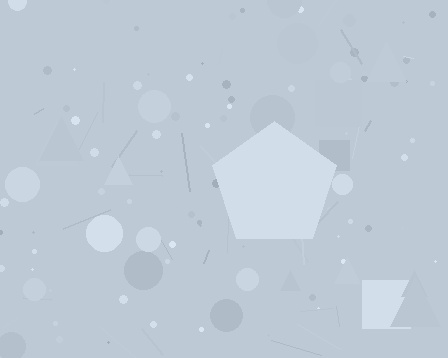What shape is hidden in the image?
A pentagon is hidden in the image.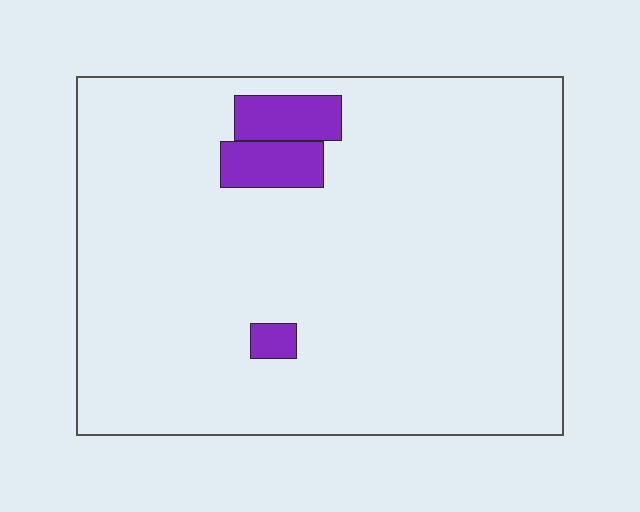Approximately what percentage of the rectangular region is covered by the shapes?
Approximately 5%.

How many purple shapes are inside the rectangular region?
3.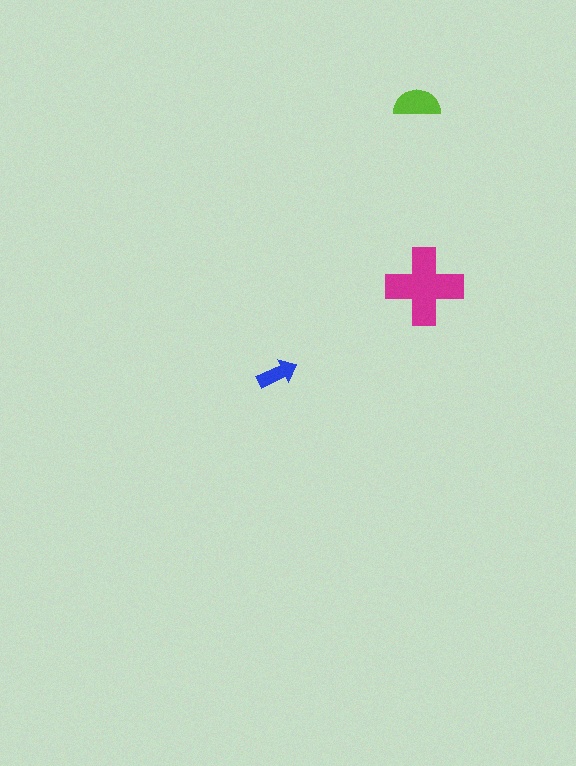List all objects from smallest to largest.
The blue arrow, the lime semicircle, the magenta cross.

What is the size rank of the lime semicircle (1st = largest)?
2nd.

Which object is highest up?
The lime semicircle is topmost.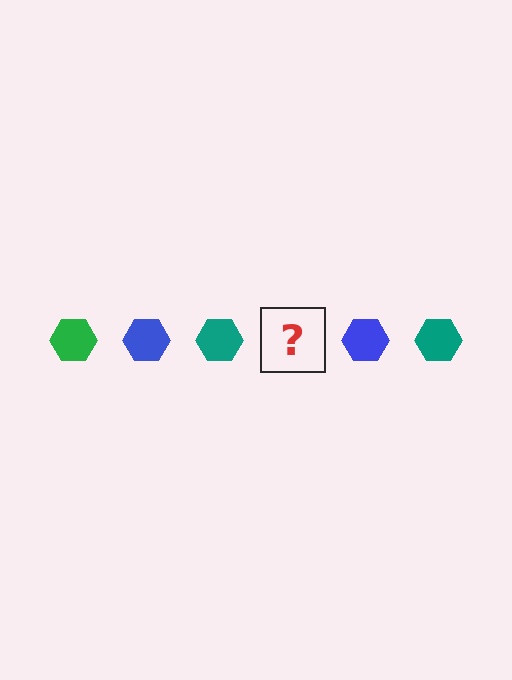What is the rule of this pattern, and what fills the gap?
The rule is that the pattern cycles through green, blue, teal hexagons. The gap should be filled with a green hexagon.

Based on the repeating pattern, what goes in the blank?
The blank should be a green hexagon.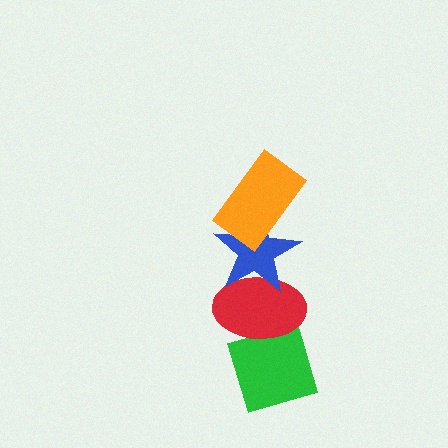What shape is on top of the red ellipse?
The blue star is on top of the red ellipse.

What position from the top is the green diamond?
The green diamond is 4th from the top.